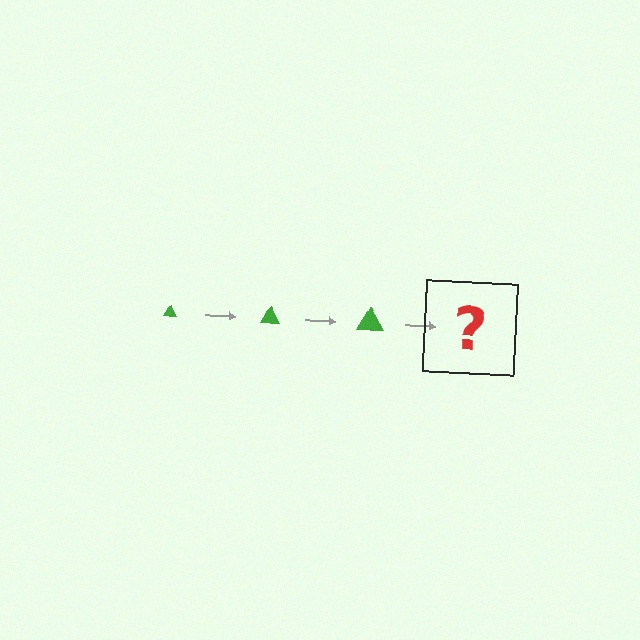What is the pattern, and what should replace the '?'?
The pattern is that the triangle gets progressively larger each step. The '?' should be a green triangle, larger than the previous one.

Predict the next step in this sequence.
The next step is a green triangle, larger than the previous one.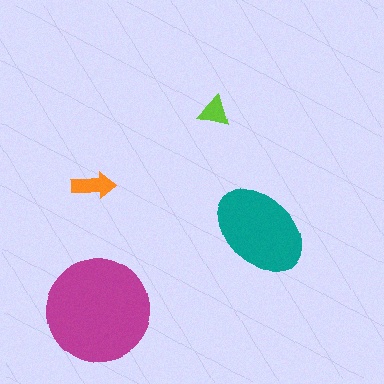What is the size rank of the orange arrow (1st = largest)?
3rd.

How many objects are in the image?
There are 4 objects in the image.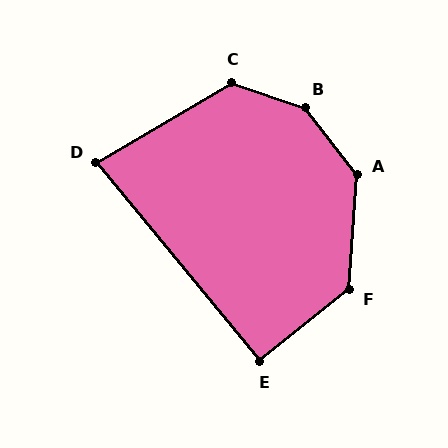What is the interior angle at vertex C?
Approximately 130 degrees (obtuse).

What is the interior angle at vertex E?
Approximately 91 degrees (approximately right).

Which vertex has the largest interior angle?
B, at approximately 147 degrees.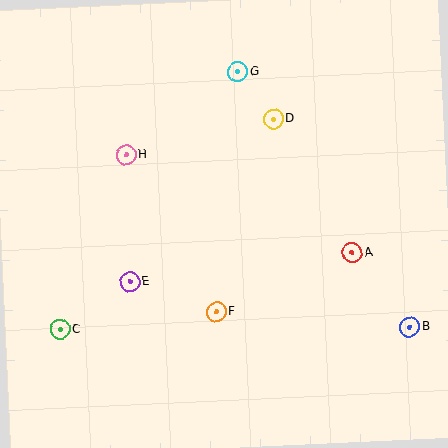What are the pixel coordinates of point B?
Point B is at (409, 327).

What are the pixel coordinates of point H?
Point H is at (126, 154).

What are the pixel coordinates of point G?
Point G is at (238, 72).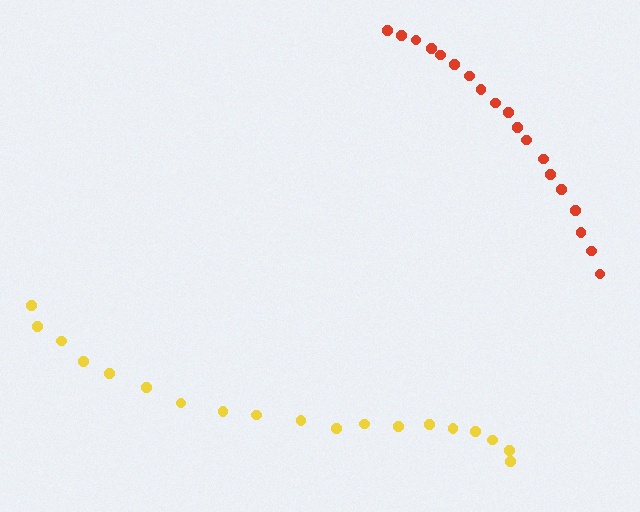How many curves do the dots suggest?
There are 2 distinct paths.